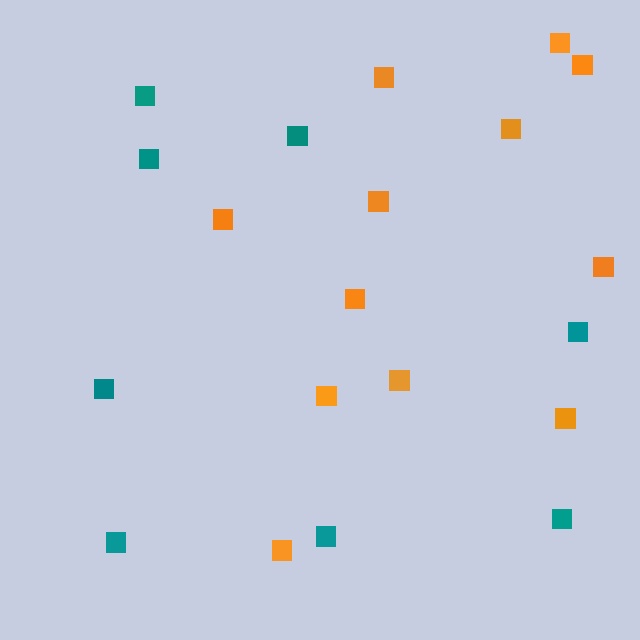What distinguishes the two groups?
There are 2 groups: one group of orange squares (12) and one group of teal squares (8).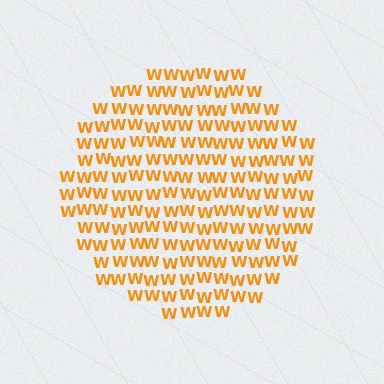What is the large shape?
The large shape is a circle.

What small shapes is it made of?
It is made of small letter W's.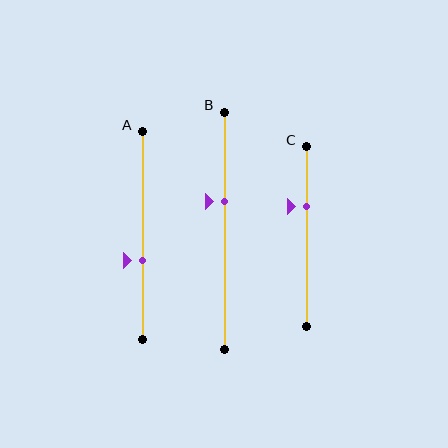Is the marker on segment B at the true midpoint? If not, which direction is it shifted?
No, the marker on segment B is shifted upward by about 12% of the segment length.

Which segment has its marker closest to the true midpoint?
Segment A has its marker closest to the true midpoint.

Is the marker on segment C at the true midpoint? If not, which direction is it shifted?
No, the marker on segment C is shifted upward by about 17% of the segment length.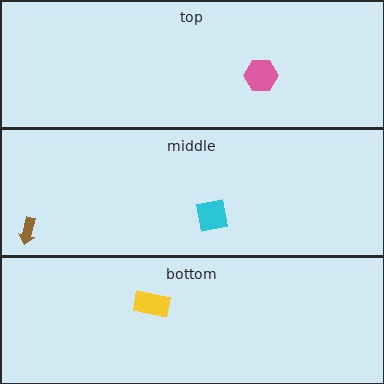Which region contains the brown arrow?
The middle region.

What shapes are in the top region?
The pink hexagon.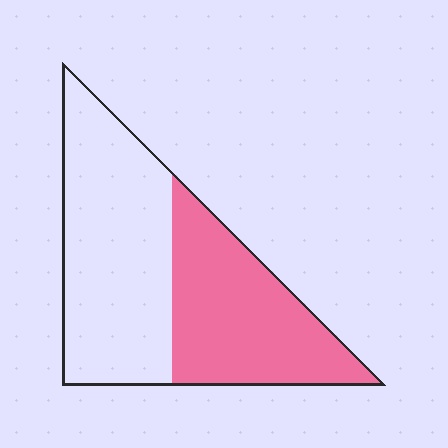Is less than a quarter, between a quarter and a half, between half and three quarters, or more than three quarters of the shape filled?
Between a quarter and a half.